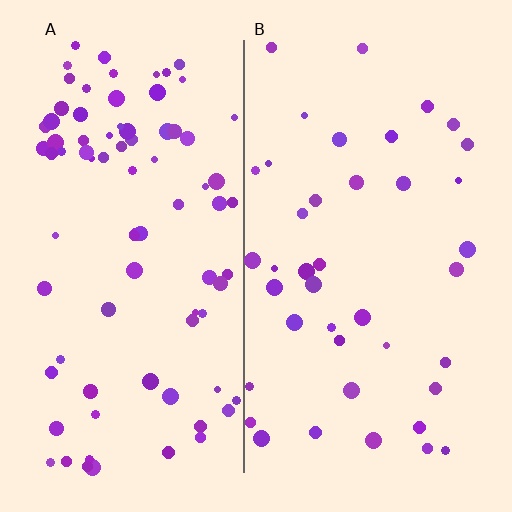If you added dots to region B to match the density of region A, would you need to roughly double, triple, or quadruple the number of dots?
Approximately double.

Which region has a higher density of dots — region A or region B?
A (the left).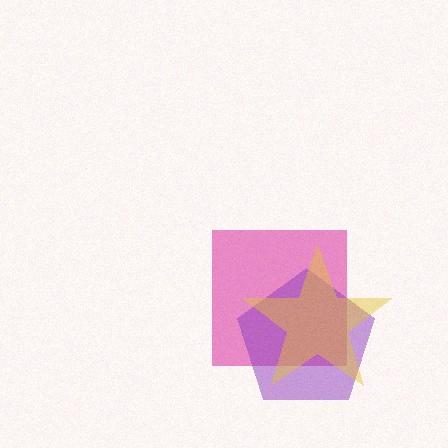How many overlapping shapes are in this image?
There are 3 overlapping shapes in the image.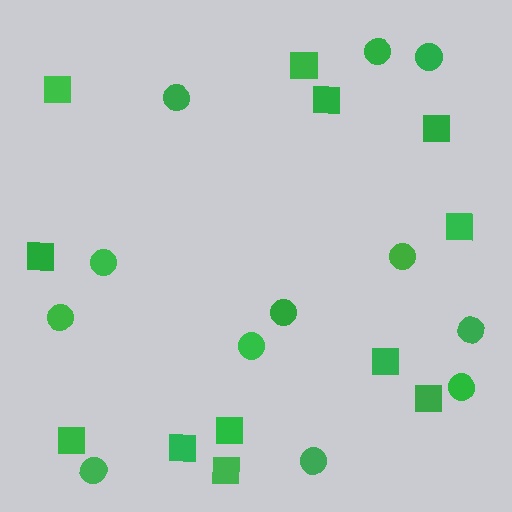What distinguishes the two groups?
There are 2 groups: one group of circles (12) and one group of squares (12).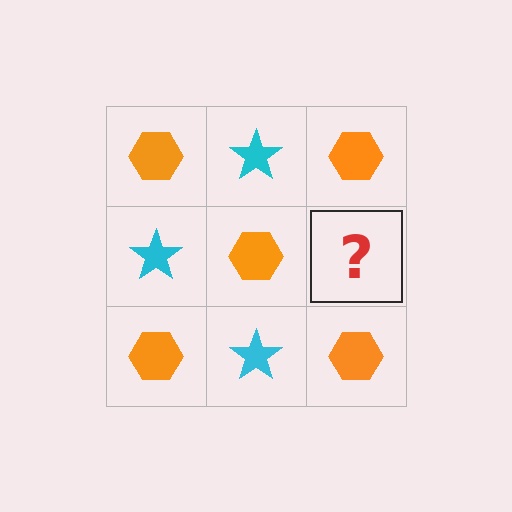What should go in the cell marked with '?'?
The missing cell should contain a cyan star.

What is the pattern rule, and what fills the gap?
The rule is that it alternates orange hexagon and cyan star in a checkerboard pattern. The gap should be filled with a cyan star.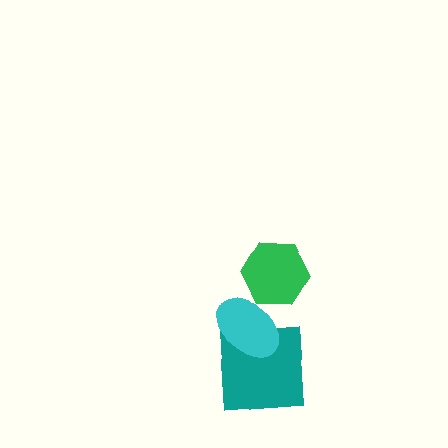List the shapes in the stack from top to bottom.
From top to bottom: the green hexagon, the cyan ellipse, the teal square.